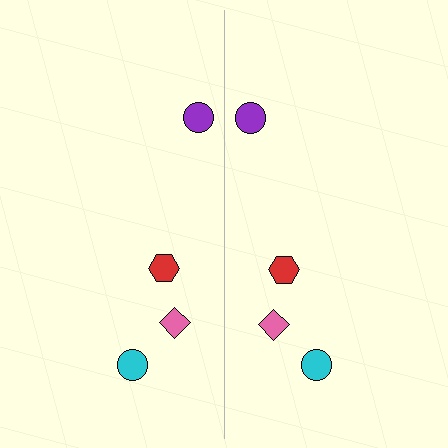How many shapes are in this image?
There are 8 shapes in this image.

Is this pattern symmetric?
Yes, this pattern has bilateral (reflection) symmetry.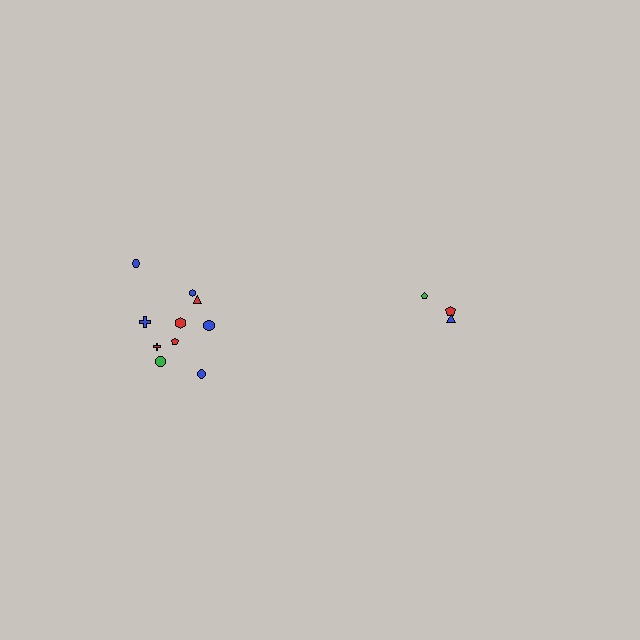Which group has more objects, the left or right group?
The left group.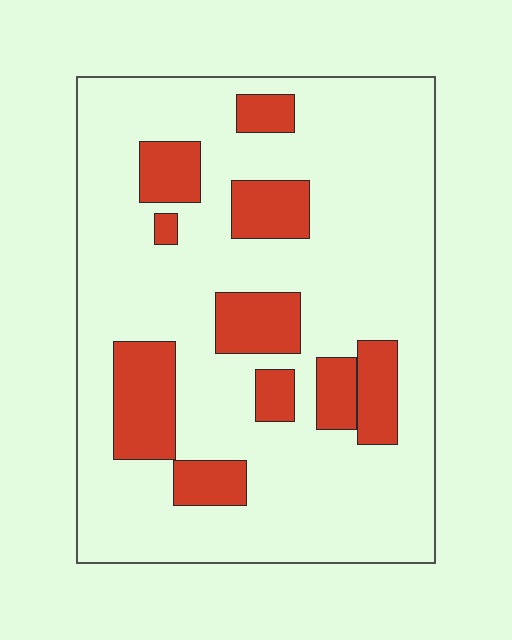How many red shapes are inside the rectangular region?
10.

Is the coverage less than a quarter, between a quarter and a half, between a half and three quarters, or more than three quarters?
Less than a quarter.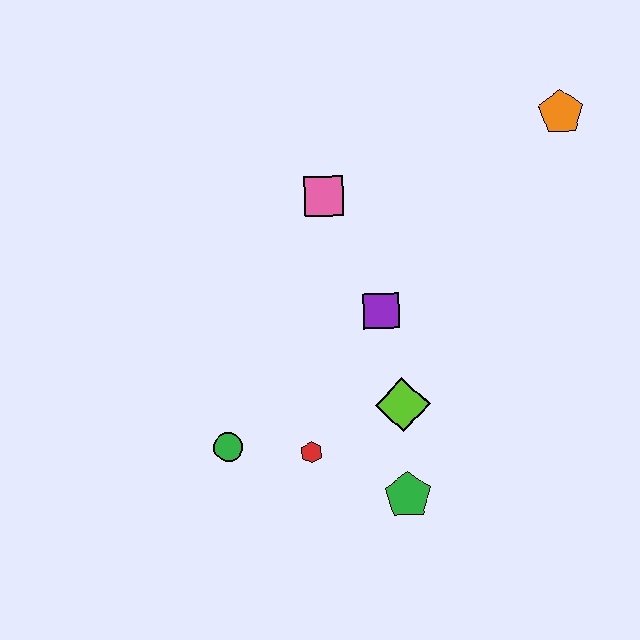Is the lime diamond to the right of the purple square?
Yes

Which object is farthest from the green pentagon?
The orange pentagon is farthest from the green pentagon.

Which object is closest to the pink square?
The purple square is closest to the pink square.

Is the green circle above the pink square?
No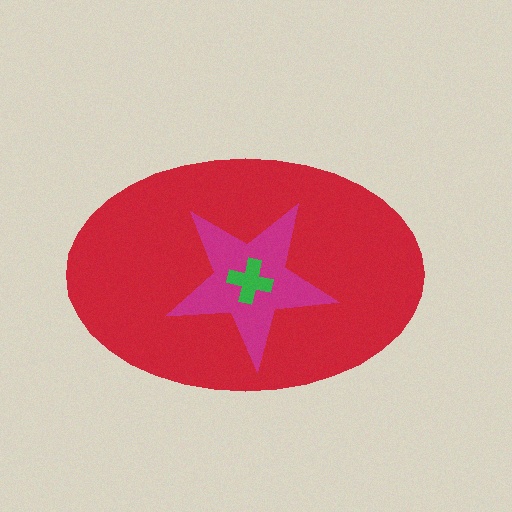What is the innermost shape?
The green cross.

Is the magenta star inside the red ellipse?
Yes.